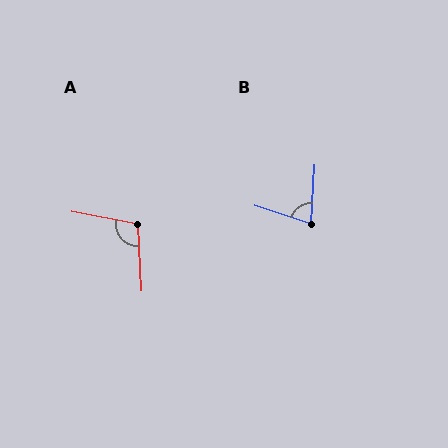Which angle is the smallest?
B, at approximately 75 degrees.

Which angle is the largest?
A, at approximately 104 degrees.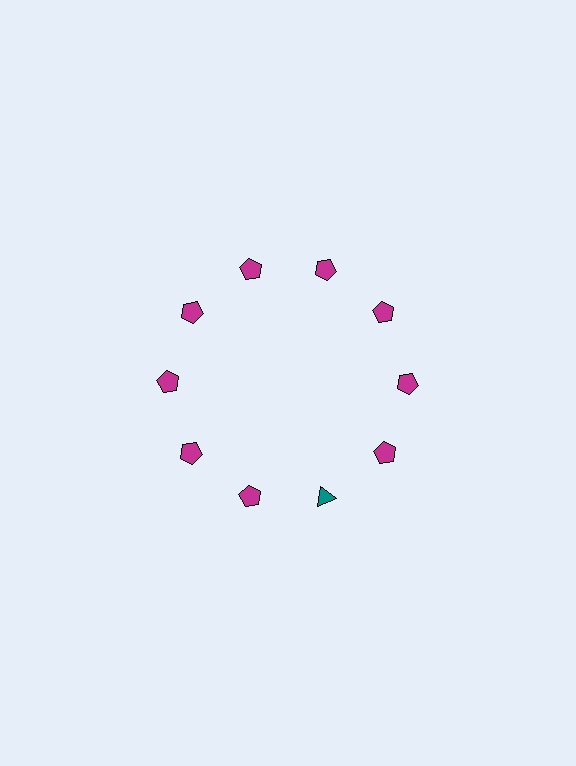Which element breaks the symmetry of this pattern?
The teal triangle at roughly the 5 o'clock position breaks the symmetry. All other shapes are magenta pentagons.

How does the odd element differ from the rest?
It differs in both color (teal instead of magenta) and shape (triangle instead of pentagon).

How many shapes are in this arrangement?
There are 10 shapes arranged in a ring pattern.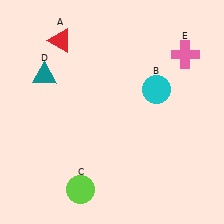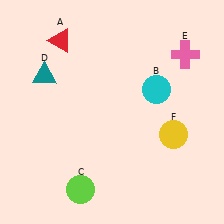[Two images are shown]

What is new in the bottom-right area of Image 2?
A yellow circle (F) was added in the bottom-right area of Image 2.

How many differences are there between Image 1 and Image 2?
There is 1 difference between the two images.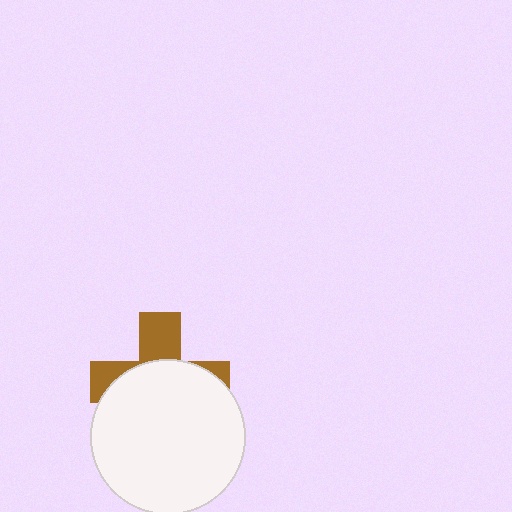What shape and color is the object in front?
The object in front is a white circle.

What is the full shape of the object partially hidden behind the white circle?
The partially hidden object is a brown cross.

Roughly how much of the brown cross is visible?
A small part of it is visible (roughly 36%).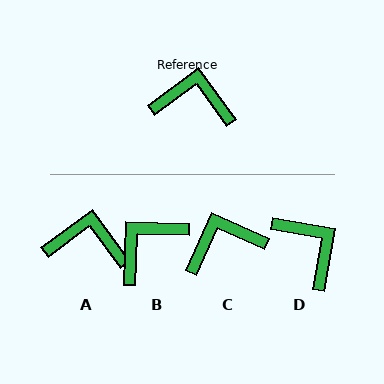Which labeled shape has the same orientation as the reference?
A.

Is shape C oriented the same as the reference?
No, it is off by about 29 degrees.